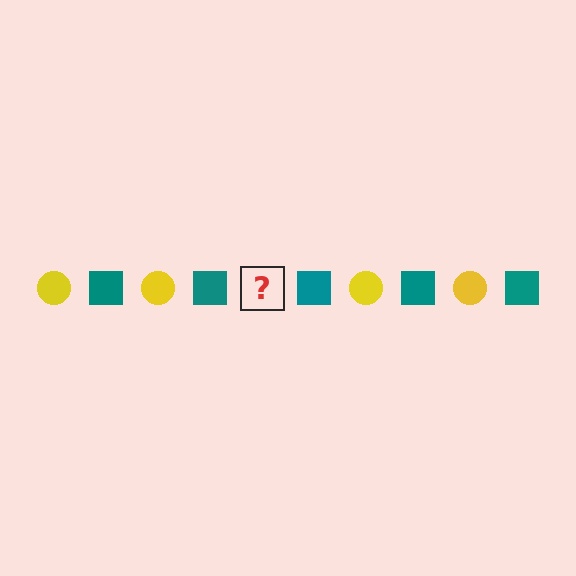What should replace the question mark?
The question mark should be replaced with a yellow circle.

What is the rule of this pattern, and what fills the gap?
The rule is that the pattern alternates between yellow circle and teal square. The gap should be filled with a yellow circle.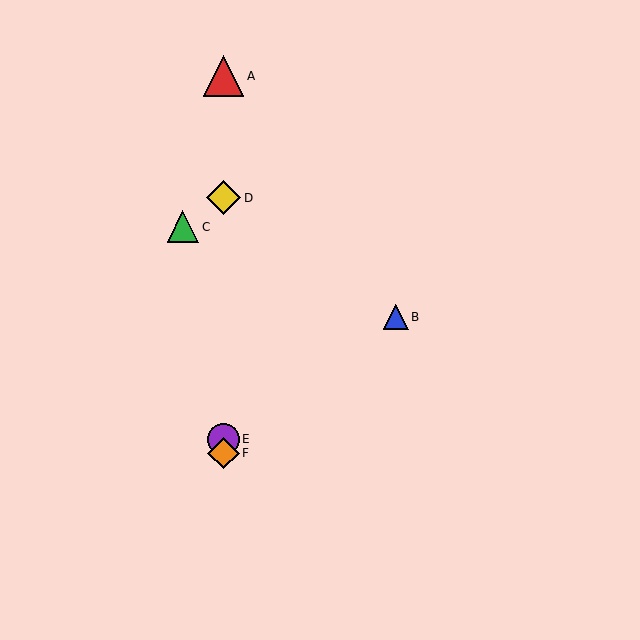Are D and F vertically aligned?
Yes, both are at x≈223.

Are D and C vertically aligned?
No, D is at x≈223 and C is at x≈183.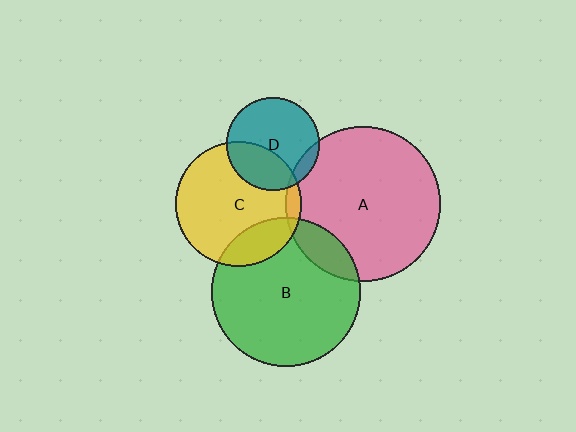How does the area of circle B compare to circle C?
Approximately 1.4 times.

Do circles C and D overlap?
Yes.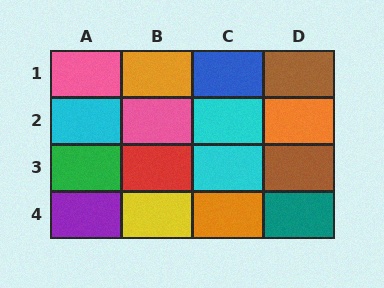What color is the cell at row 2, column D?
Orange.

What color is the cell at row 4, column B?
Yellow.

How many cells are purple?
1 cell is purple.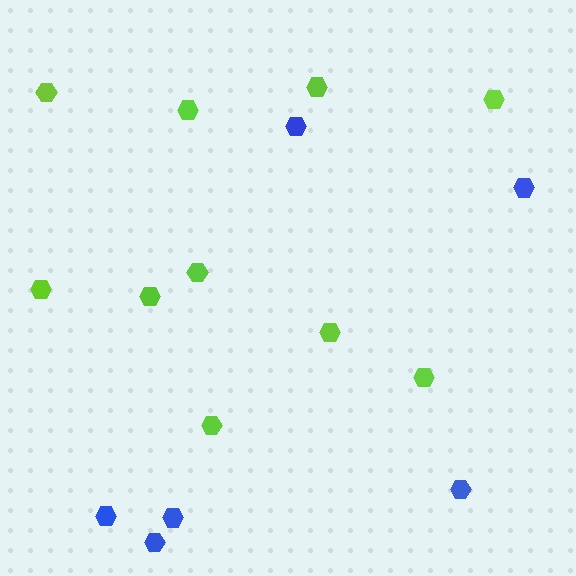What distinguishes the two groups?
There are 2 groups: one group of blue hexagons (6) and one group of lime hexagons (10).